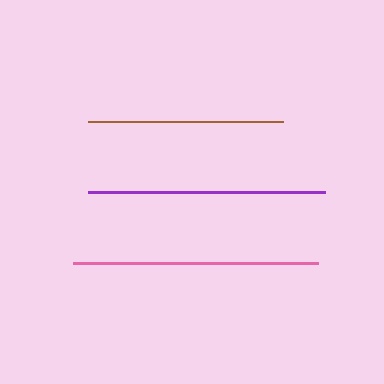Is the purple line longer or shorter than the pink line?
The pink line is longer than the purple line.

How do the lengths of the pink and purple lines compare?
The pink and purple lines are approximately the same length.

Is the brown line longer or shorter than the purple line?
The purple line is longer than the brown line.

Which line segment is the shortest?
The brown line is the shortest at approximately 195 pixels.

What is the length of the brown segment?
The brown segment is approximately 195 pixels long.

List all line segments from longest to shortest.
From longest to shortest: pink, purple, brown.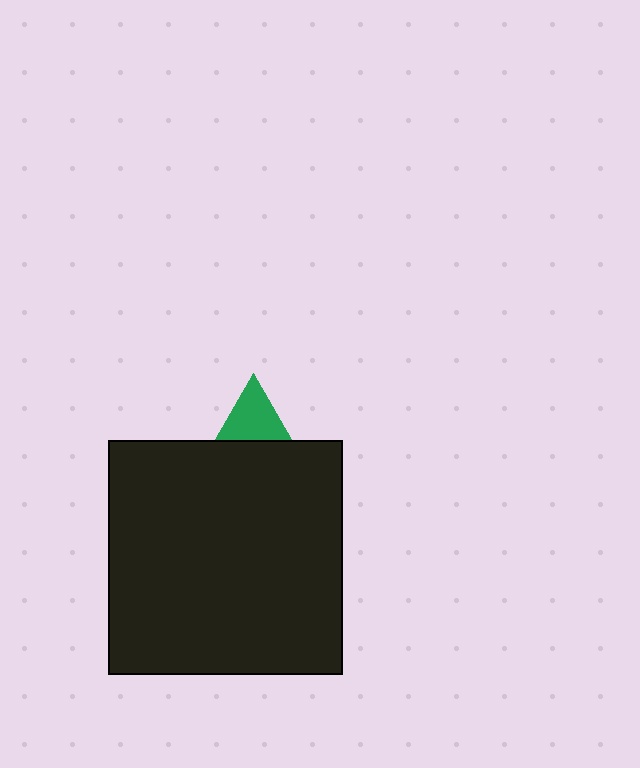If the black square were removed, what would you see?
You would see the complete green triangle.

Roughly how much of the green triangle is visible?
A small part of it is visible (roughly 39%).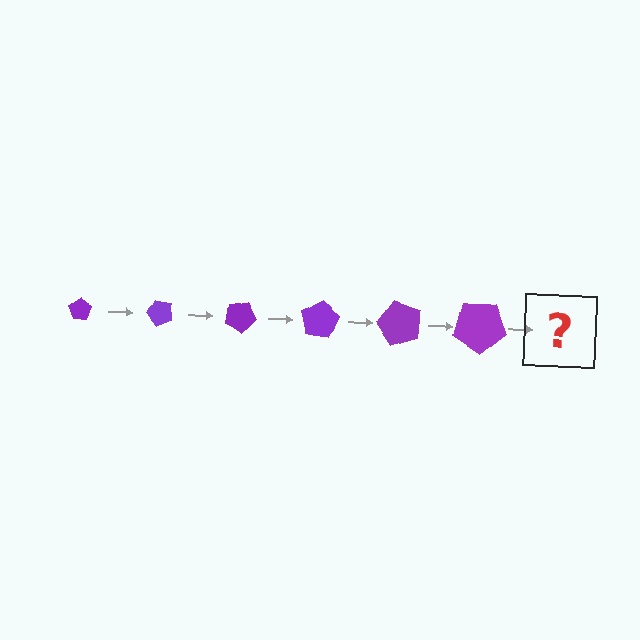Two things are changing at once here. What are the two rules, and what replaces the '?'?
The two rules are that the pentagon grows larger each step and it rotates 50 degrees each step. The '?' should be a pentagon, larger than the previous one and rotated 300 degrees from the start.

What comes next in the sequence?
The next element should be a pentagon, larger than the previous one and rotated 300 degrees from the start.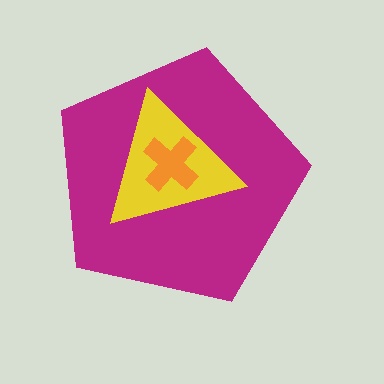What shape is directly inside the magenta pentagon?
The yellow triangle.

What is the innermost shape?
The orange cross.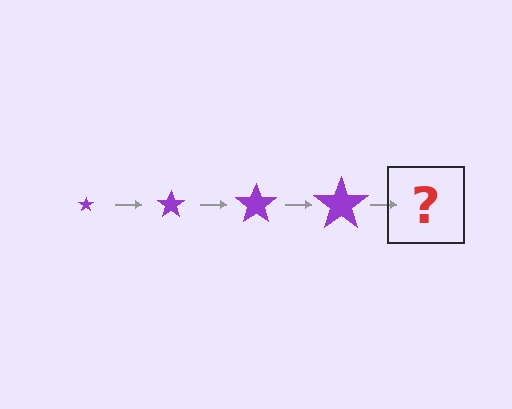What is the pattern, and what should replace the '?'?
The pattern is that the star gets progressively larger each step. The '?' should be a purple star, larger than the previous one.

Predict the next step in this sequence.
The next step is a purple star, larger than the previous one.